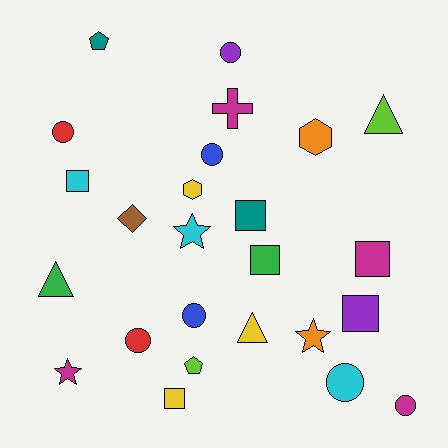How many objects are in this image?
There are 25 objects.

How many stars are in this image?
There are 3 stars.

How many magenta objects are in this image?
There are 4 magenta objects.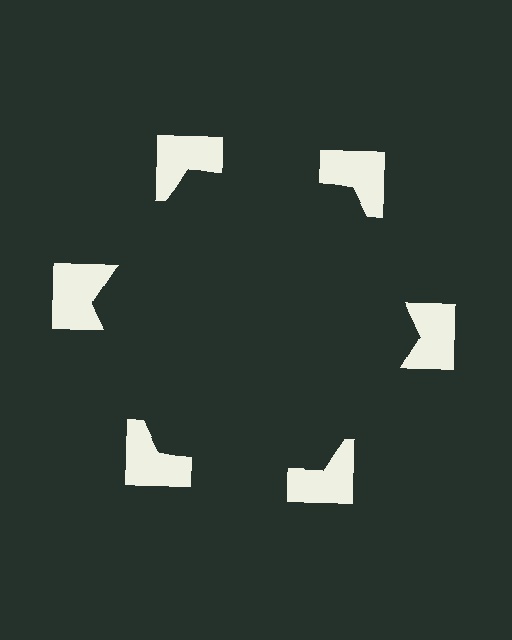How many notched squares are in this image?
There are 6 — one at each vertex of the illusory hexagon.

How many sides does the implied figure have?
6 sides.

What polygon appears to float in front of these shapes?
An illusory hexagon — its edges are inferred from the aligned wedge cuts in the notched squares, not physically drawn.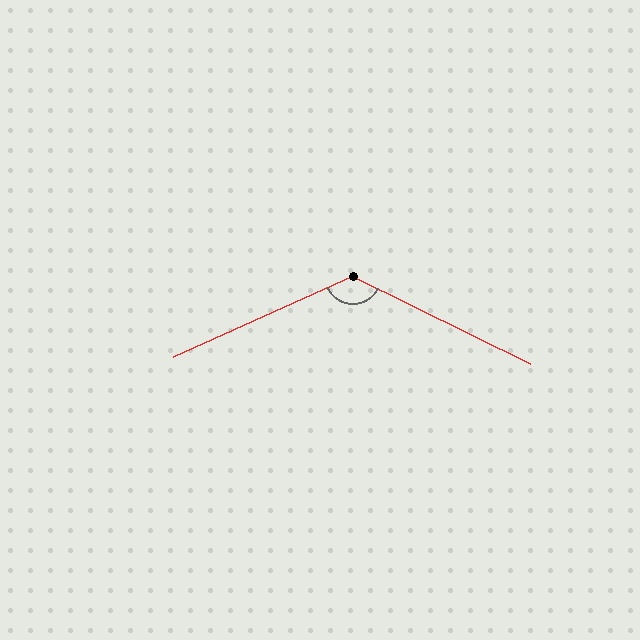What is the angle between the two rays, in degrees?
Approximately 129 degrees.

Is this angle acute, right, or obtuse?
It is obtuse.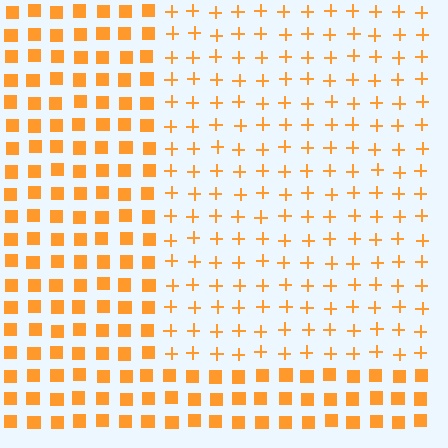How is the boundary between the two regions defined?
The boundary is defined by a change in element shape: plus signs inside vs. squares outside. All elements share the same color and spacing.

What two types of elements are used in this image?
The image uses plus signs inside the rectangle region and squares outside it.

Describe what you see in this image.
The image is filled with small orange elements arranged in a uniform grid. A rectangle-shaped region contains plus signs, while the surrounding area contains squares. The boundary is defined purely by the change in element shape.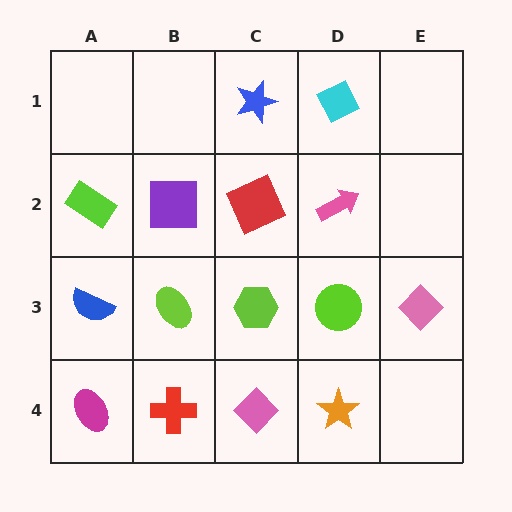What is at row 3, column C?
A lime hexagon.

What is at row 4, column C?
A pink diamond.